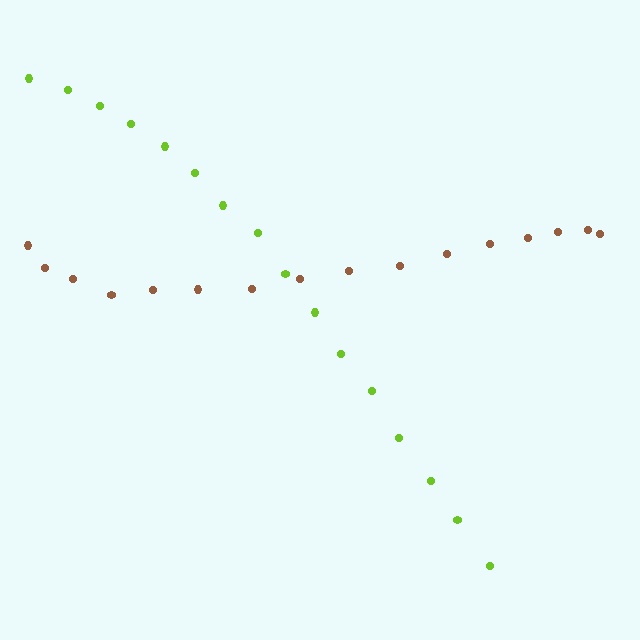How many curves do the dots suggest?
There are 2 distinct paths.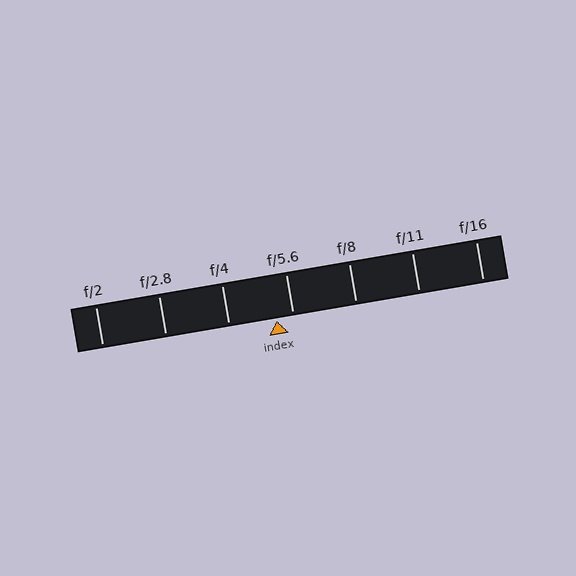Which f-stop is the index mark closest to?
The index mark is closest to f/5.6.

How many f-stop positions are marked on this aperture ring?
There are 7 f-stop positions marked.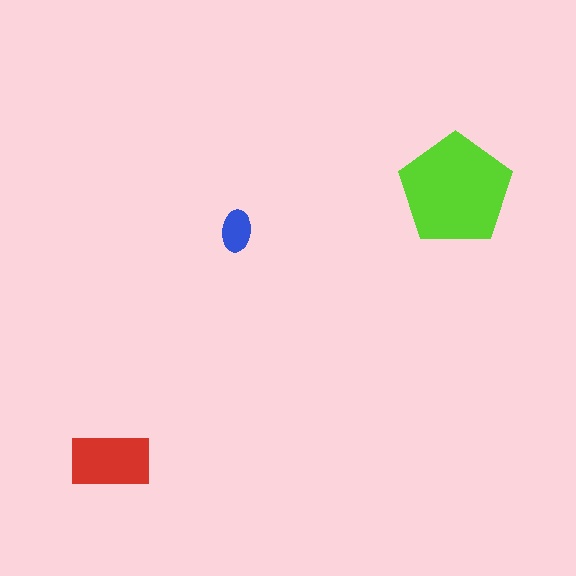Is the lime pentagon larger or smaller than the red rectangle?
Larger.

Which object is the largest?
The lime pentagon.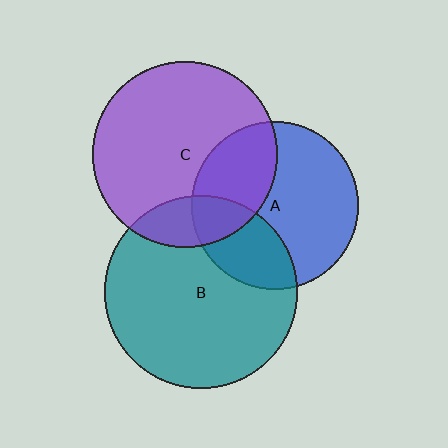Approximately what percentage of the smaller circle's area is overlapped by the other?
Approximately 30%.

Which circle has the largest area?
Circle B (teal).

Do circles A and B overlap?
Yes.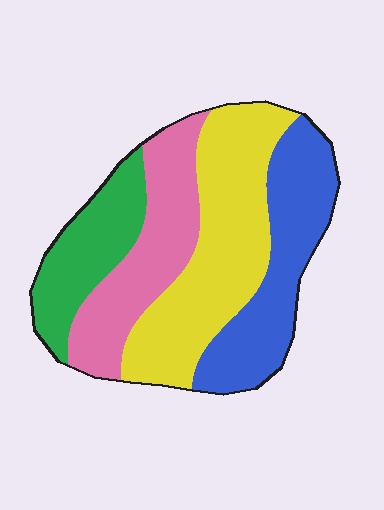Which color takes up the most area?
Yellow, at roughly 35%.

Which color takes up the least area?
Green, at roughly 15%.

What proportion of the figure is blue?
Blue covers around 25% of the figure.